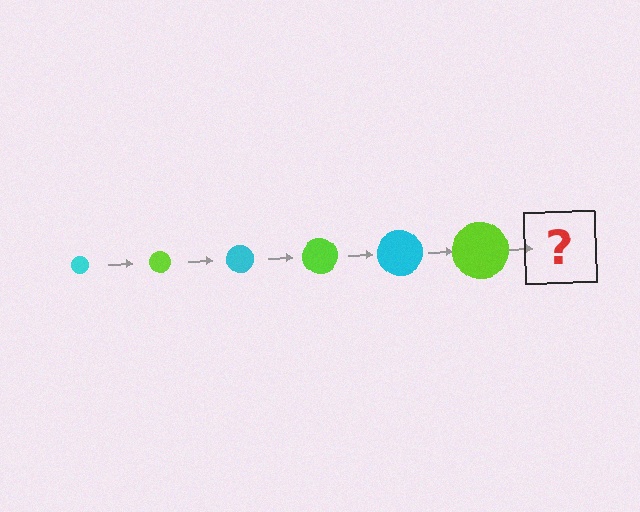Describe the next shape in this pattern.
It should be a cyan circle, larger than the previous one.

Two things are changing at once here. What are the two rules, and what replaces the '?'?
The two rules are that the circle grows larger each step and the color cycles through cyan and lime. The '?' should be a cyan circle, larger than the previous one.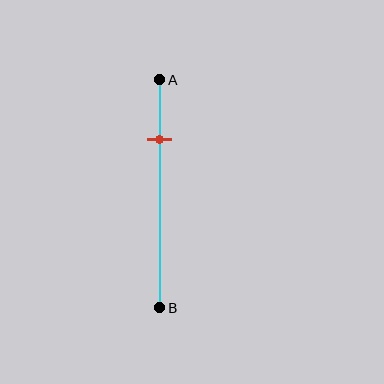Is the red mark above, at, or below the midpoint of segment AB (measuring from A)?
The red mark is above the midpoint of segment AB.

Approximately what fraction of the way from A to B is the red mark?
The red mark is approximately 25% of the way from A to B.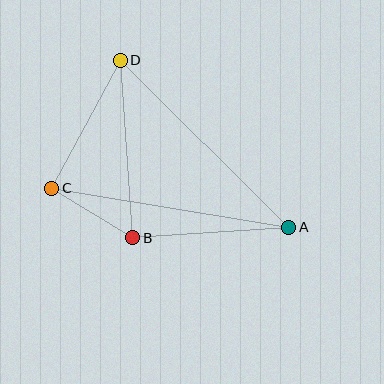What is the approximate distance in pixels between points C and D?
The distance between C and D is approximately 145 pixels.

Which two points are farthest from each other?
Points A and C are farthest from each other.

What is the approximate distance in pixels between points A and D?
The distance between A and D is approximately 237 pixels.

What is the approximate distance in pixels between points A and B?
The distance between A and B is approximately 156 pixels.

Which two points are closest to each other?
Points B and C are closest to each other.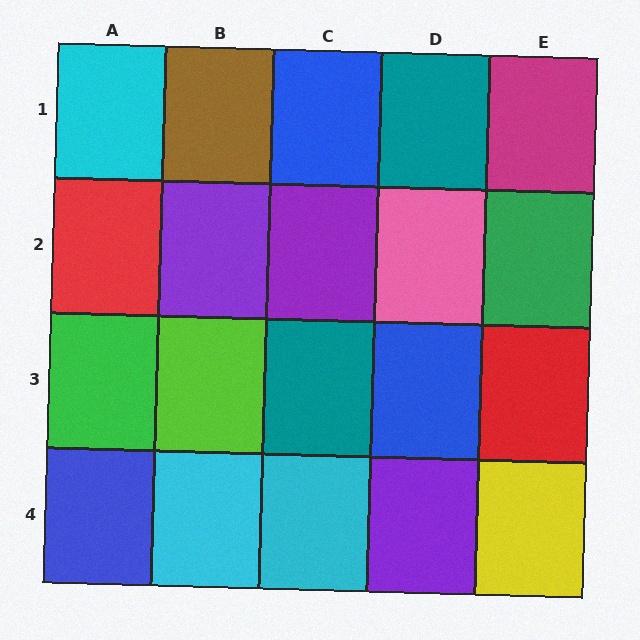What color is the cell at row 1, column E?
Magenta.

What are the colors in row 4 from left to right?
Blue, cyan, cyan, purple, yellow.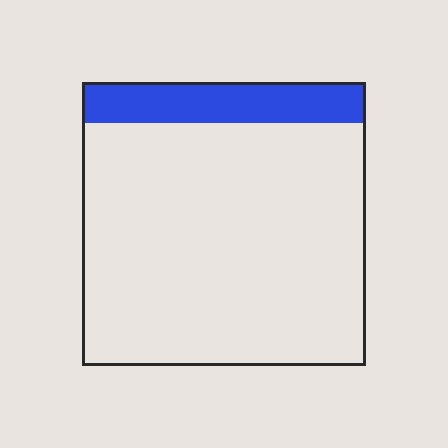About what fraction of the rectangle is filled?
About one eighth (1/8).